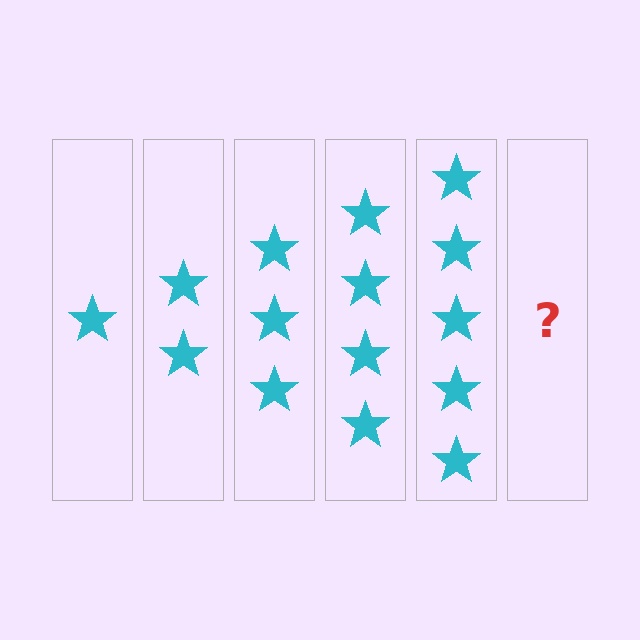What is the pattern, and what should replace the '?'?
The pattern is that each step adds one more star. The '?' should be 6 stars.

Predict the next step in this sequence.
The next step is 6 stars.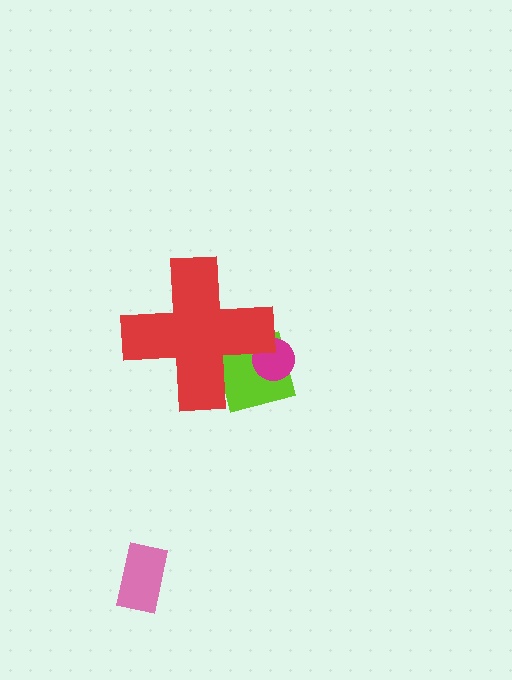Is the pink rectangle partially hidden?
No, the pink rectangle is fully visible.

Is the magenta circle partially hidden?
Yes, the magenta circle is partially hidden behind the red cross.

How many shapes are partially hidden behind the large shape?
2 shapes are partially hidden.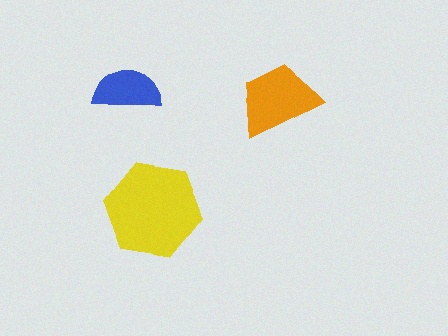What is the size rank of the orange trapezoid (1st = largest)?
2nd.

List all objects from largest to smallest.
The yellow hexagon, the orange trapezoid, the blue semicircle.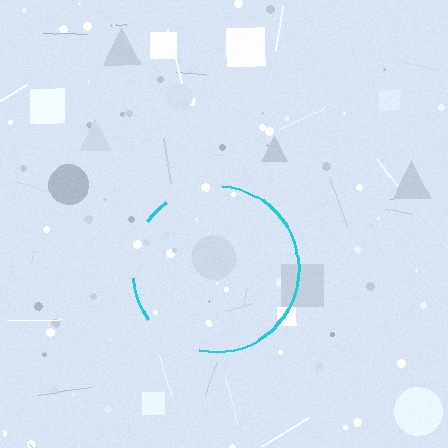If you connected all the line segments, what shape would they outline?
They would outline a circle.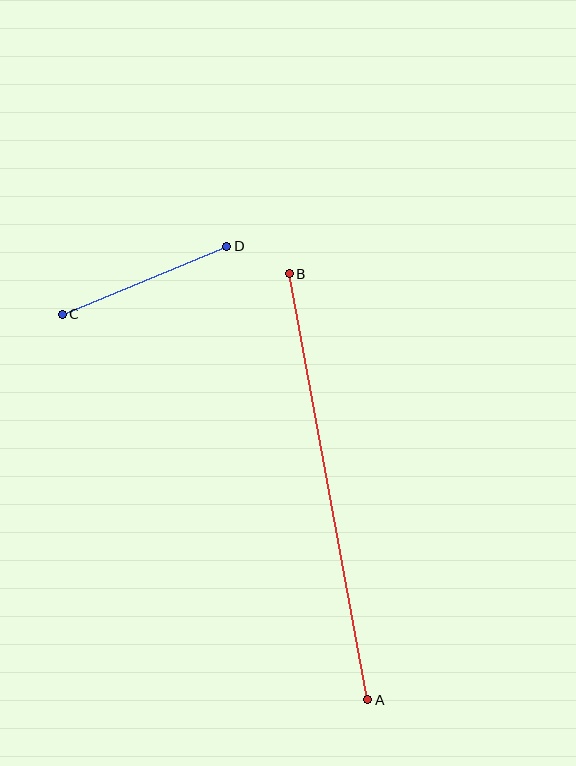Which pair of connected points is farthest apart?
Points A and B are farthest apart.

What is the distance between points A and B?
The distance is approximately 434 pixels.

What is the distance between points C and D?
The distance is approximately 178 pixels.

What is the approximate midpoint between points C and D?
The midpoint is at approximately (144, 280) pixels.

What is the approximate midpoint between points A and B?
The midpoint is at approximately (328, 487) pixels.